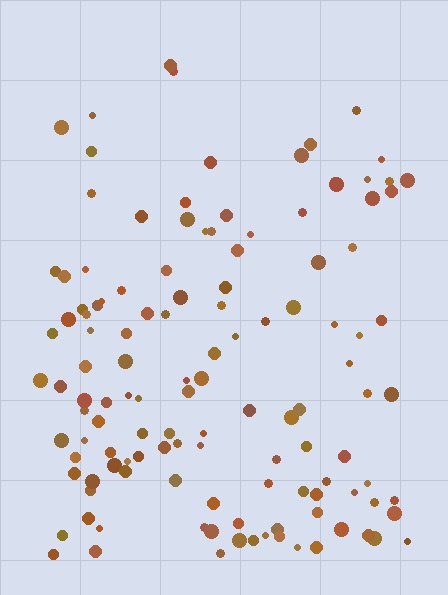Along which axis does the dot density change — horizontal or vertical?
Vertical.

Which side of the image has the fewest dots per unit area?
The top.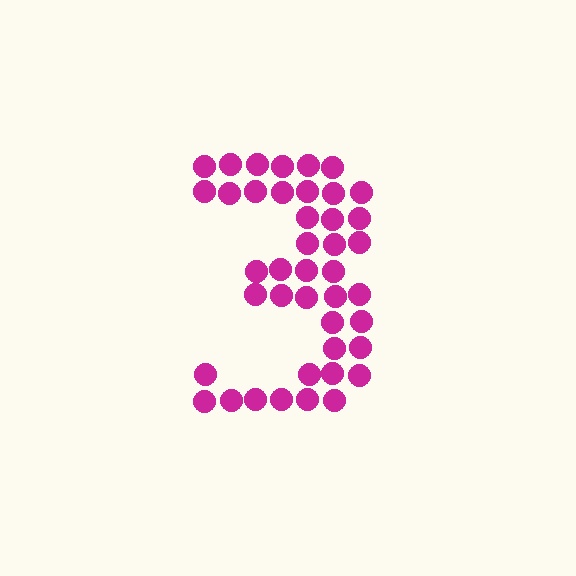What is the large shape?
The large shape is the digit 3.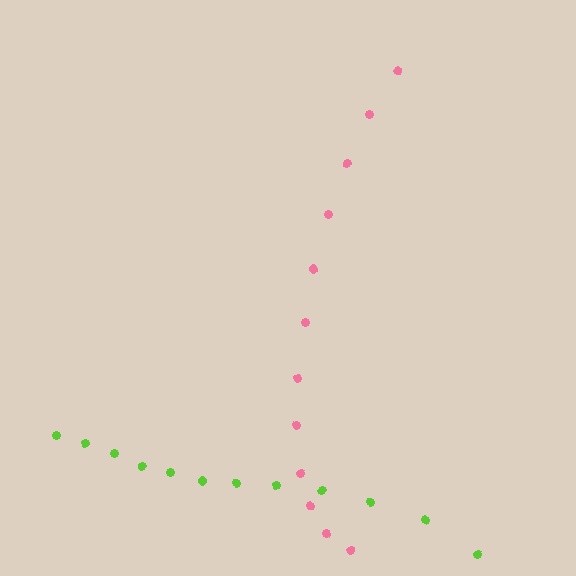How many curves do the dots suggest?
There are 2 distinct paths.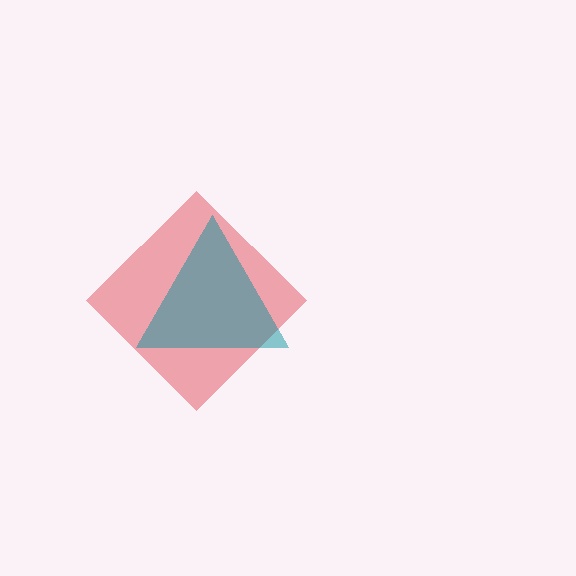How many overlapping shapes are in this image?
There are 2 overlapping shapes in the image.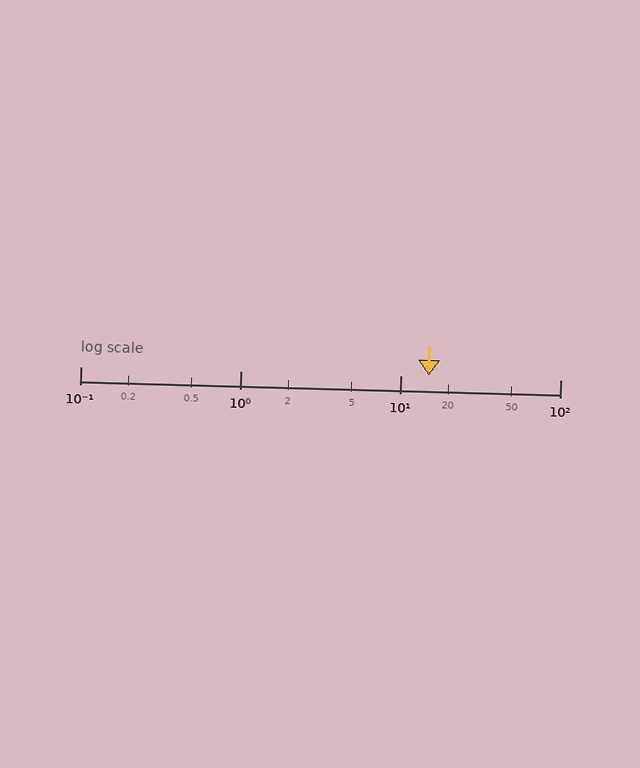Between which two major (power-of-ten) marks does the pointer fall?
The pointer is between 10 and 100.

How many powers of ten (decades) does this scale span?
The scale spans 3 decades, from 0.1 to 100.